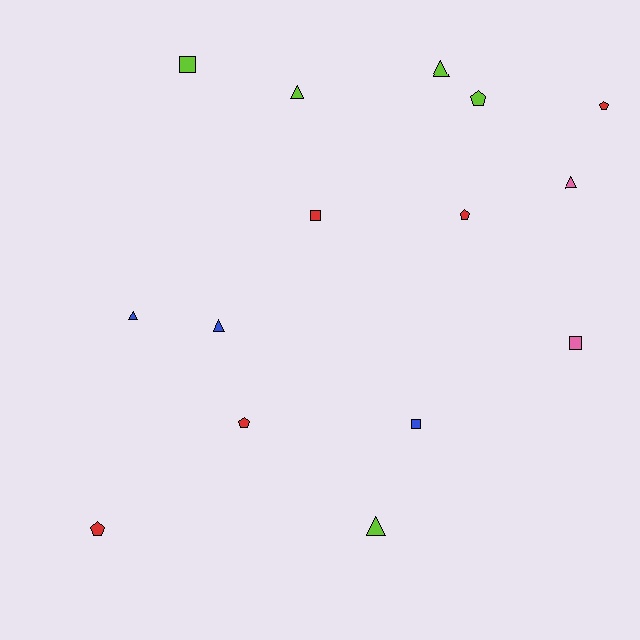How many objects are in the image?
There are 15 objects.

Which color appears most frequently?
Lime, with 5 objects.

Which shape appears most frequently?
Triangle, with 6 objects.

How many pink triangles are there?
There is 1 pink triangle.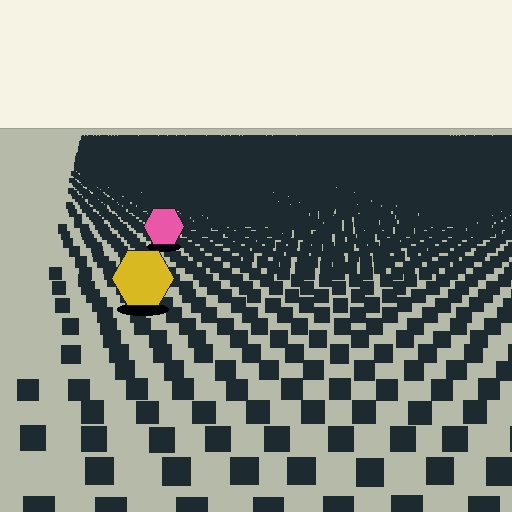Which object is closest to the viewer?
The yellow hexagon is closest. The texture marks near it are larger and more spread out.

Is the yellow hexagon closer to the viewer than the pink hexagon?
Yes. The yellow hexagon is closer — you can tell from the texture gradient: the ground texture is coarser near it.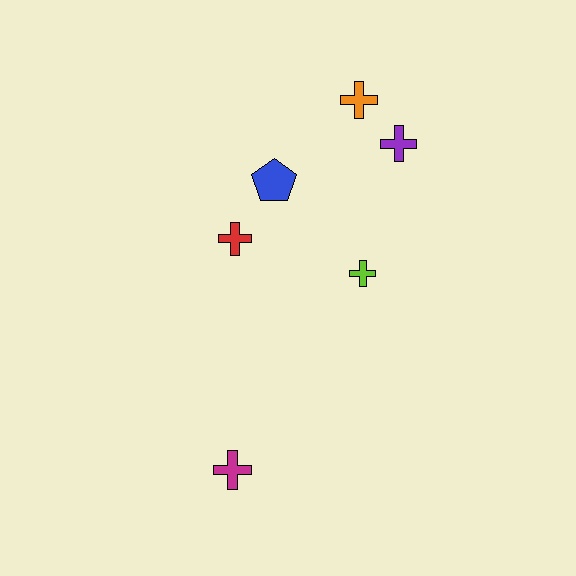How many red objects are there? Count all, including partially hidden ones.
There is 1 red object.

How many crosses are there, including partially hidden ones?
There are 5 crosses.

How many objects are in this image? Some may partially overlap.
There are 6 objects.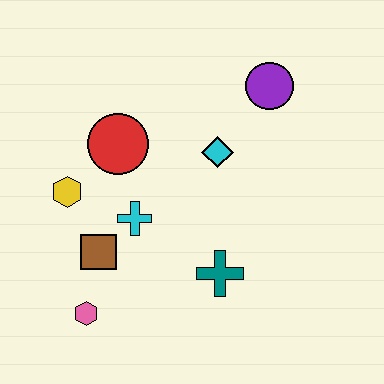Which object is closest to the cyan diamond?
The purple circle is closest to the cyan diamond.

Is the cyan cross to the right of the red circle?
Yes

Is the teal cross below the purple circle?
Yes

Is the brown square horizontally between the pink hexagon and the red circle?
Yes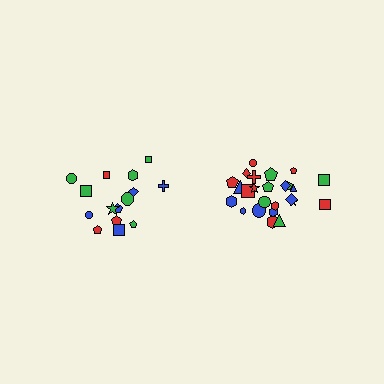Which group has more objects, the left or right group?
The right group.